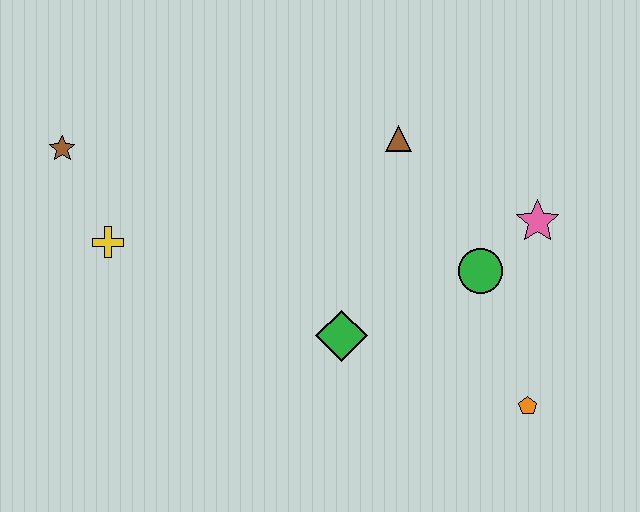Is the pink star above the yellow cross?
Yes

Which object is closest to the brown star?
The yellow cross is closest to the brown star.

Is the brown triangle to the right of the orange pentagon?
No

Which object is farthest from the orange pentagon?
The brown star is farthest from the orange pentagon.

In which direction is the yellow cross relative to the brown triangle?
The yellow cross is to the left of the brown triangle.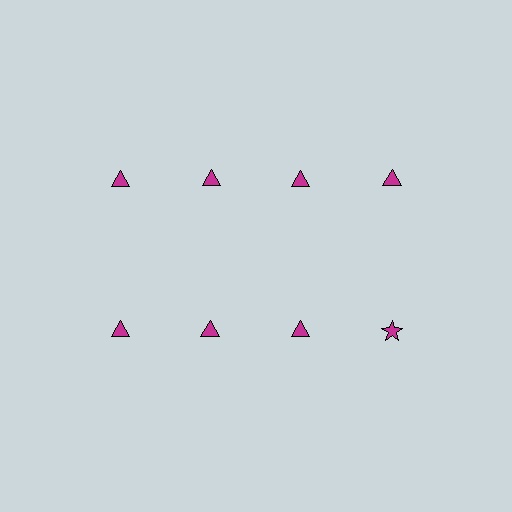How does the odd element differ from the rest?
It has a different shape: star instead of triangle.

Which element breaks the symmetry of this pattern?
The magenta star in the second row, second from right column breaks the symmetry. All other shapes are magenta triangles.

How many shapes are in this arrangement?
There are 8 shapes arranged in a grid pattern.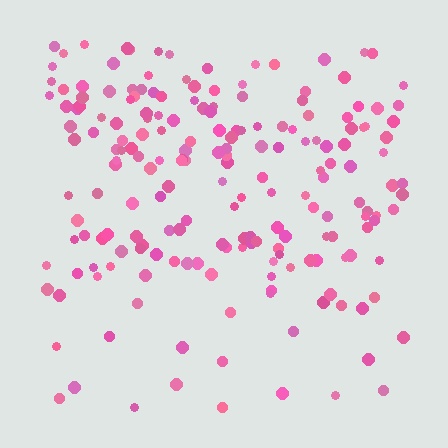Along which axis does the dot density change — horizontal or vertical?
Vertical.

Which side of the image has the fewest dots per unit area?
The bottom.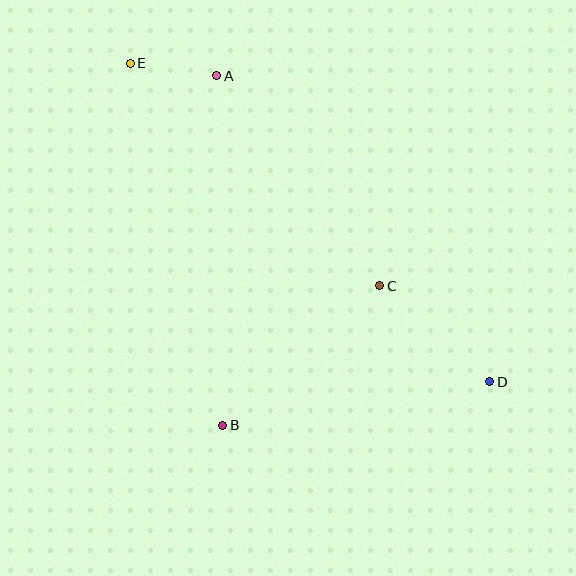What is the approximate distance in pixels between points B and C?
The distance between B and C is approximately 210 pixels.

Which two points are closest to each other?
Points A and E are closest to each other.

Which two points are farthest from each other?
Points D and E are farthest from each other.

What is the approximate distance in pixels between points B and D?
The distance between B and D is approximately 270 pixels.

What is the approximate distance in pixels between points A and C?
The distance between A and C is approximately 265 pixels.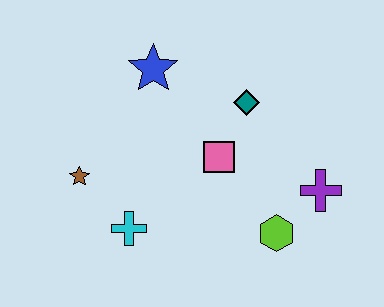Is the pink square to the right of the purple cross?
No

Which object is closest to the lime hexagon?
The purple cross is closest to the lime hexagon.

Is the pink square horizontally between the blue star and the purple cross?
Yes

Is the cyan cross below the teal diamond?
Yes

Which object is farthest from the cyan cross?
The purple cross is farthest from the cyan cross.